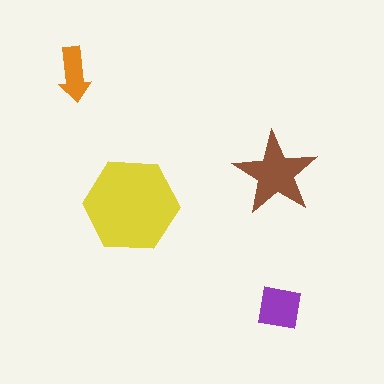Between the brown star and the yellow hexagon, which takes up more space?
The yellow hexagon.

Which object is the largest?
The yellow hexagon.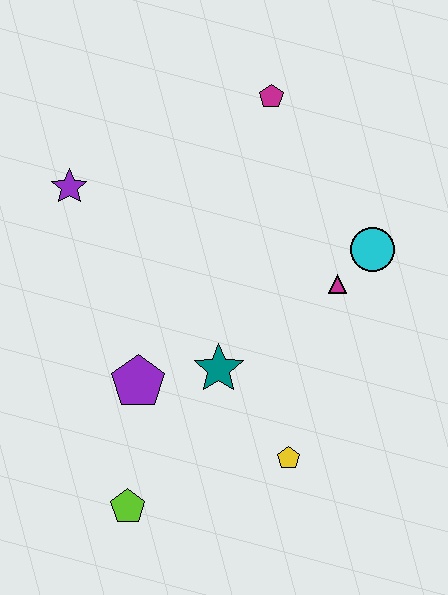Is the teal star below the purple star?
Yes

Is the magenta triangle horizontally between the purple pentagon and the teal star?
No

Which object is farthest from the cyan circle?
The lime pentagon is farthest from the cyan circle.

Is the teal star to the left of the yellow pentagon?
Yes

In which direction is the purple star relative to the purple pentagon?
The purple star is above the purple pentagon.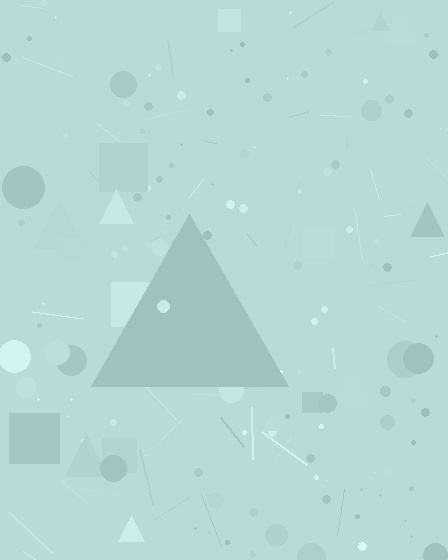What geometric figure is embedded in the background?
A triangle is embedded in the background.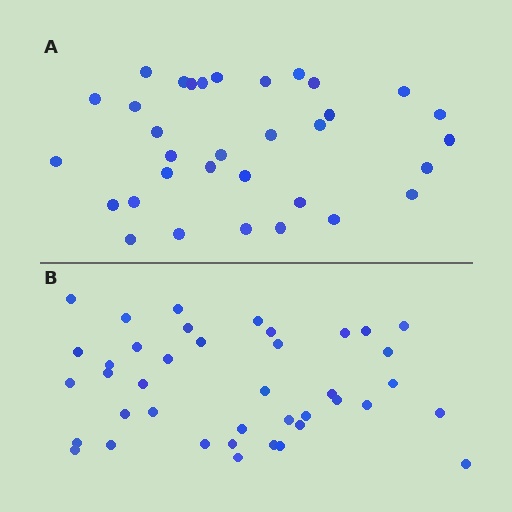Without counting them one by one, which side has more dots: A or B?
Region B (the bottom region) has more dots.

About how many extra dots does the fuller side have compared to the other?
Region B has roughly 8 or so more dots than region A.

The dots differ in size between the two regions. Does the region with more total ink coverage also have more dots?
No. Region A has more total ink coverage because its dots are larger, but region B actually contains more individual dots. Total area can be misleading — the number of items is what matters here.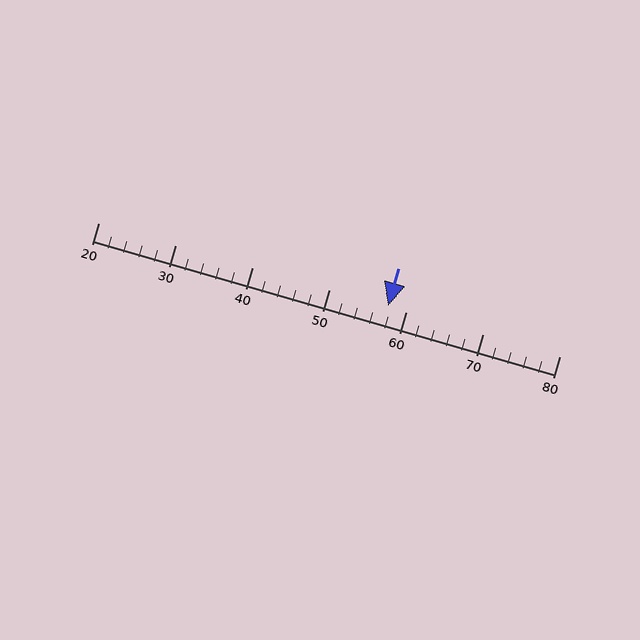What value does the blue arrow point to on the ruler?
The blue arrow points to approximately 58.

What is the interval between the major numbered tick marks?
The major tick marks are spaced 10 units apart.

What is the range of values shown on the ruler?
The ruler shows values from 20 to 80.